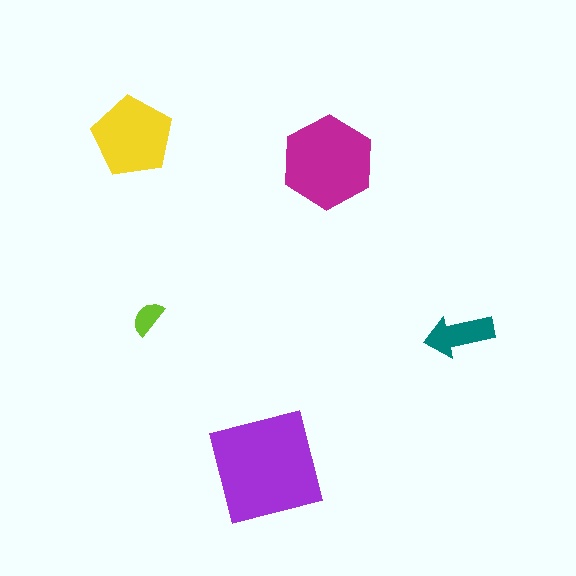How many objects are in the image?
There are 5 objects in the image.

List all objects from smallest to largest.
The lime semicircle, the teal arrow, the yellow pentagon, the magenta hexagon, the purple square.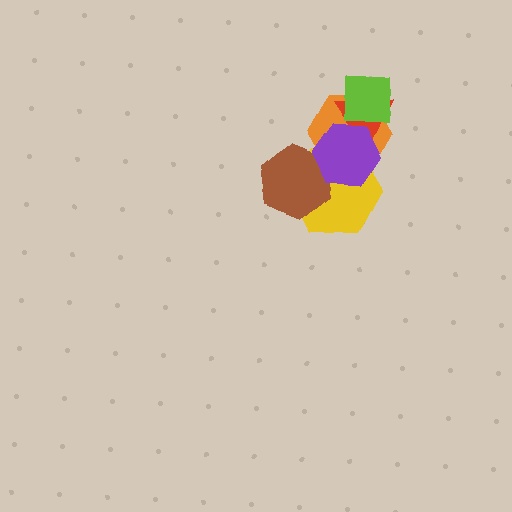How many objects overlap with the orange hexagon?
5 objects overlap with the orange hexagon.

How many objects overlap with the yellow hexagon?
3 objects overlap with the yellow hexagon.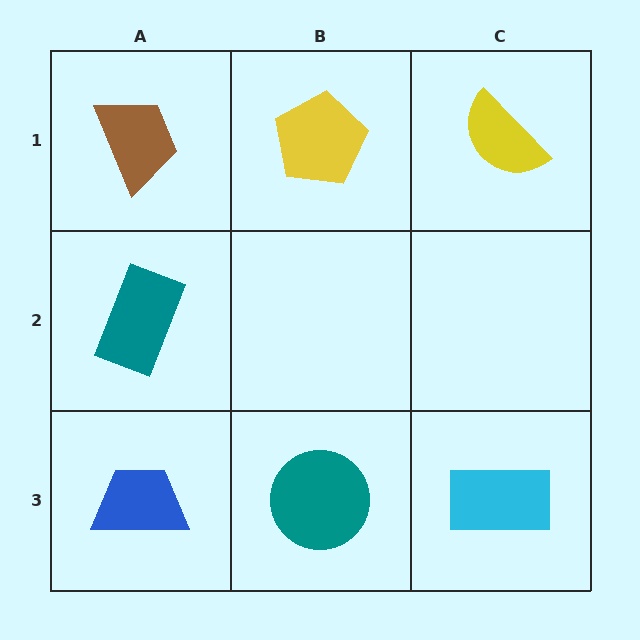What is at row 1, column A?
A brown trapezoid.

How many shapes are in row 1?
3 shapes.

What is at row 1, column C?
A yellow semicircle.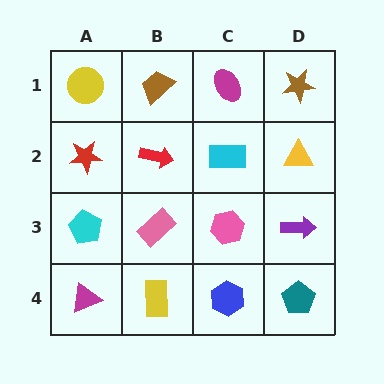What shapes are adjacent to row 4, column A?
A cyan pentagon (row 3, column A), a yellow rectangle (row 4, column B).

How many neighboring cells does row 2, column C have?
4.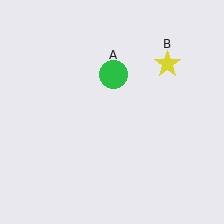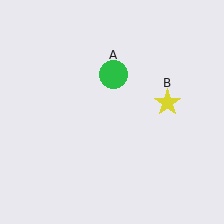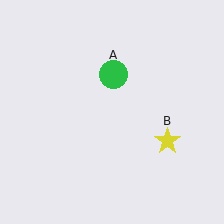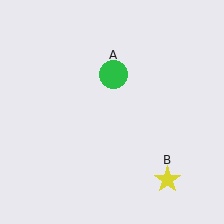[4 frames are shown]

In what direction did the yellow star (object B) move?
The yellow star (object B) moved down.